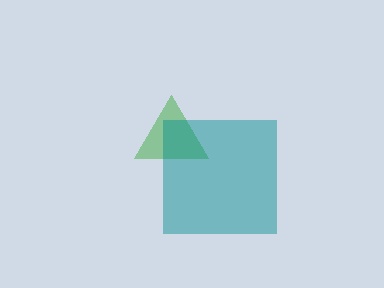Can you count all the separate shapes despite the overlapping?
Yes, there are 2 separate shapes.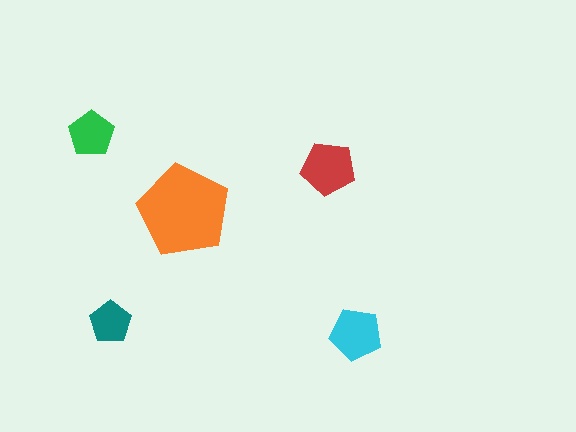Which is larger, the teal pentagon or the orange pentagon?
The orange one.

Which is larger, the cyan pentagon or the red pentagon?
The red one.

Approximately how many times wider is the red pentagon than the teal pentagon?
About 1.5 times wider.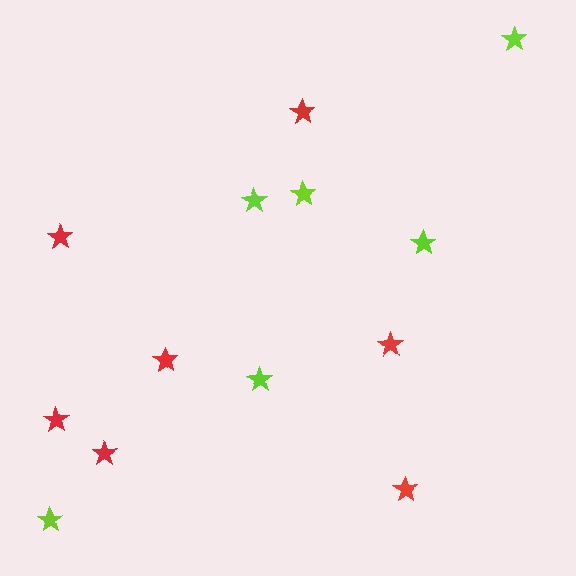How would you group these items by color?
There are 2 groups: one group of lime stars (6) and one group of red stars (7).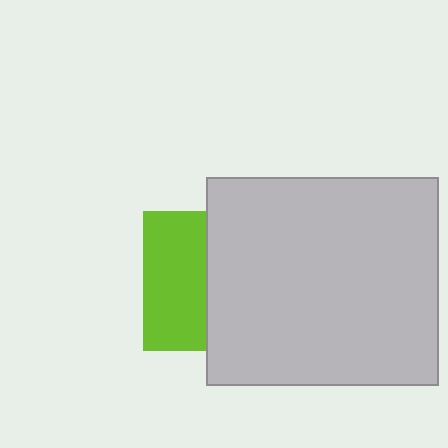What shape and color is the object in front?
The object in front is a light gray rectangle.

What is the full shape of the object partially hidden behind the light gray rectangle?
The partially hidden object is a lime square.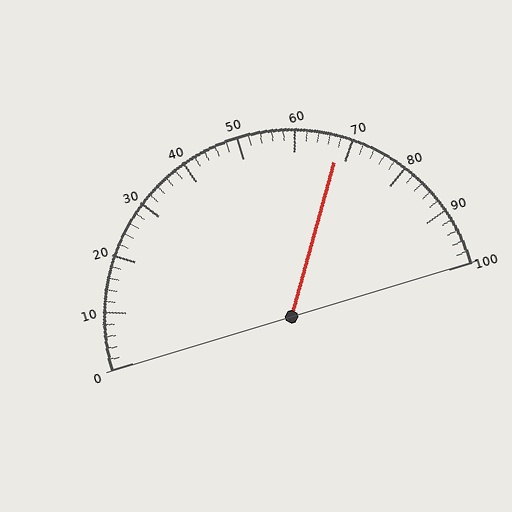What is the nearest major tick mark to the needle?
The nearest major tick mark is 70.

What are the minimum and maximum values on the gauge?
The gauge ranges from 0 to 100.